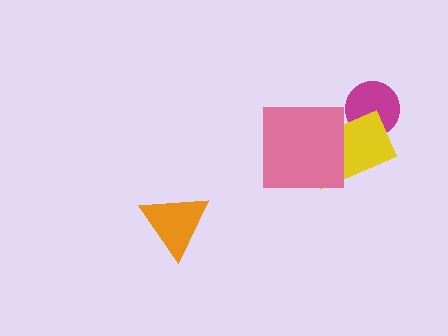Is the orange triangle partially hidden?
No, no other shape covers it.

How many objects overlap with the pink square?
1 object overlaps with the pink square.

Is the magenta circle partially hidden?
Yes, it is partially covered by another shape.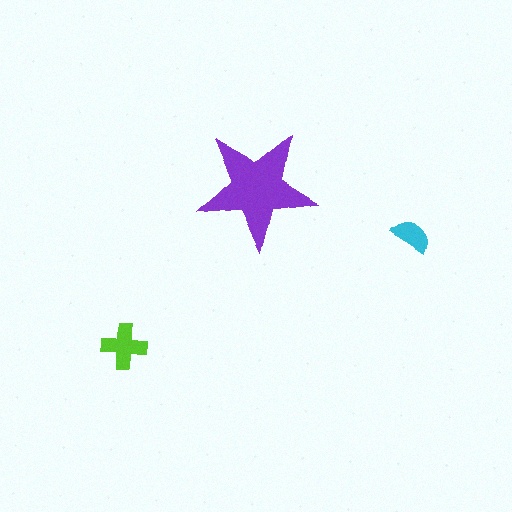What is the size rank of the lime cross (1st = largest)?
2nd.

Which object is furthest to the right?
The cyan semicircle is rightmost.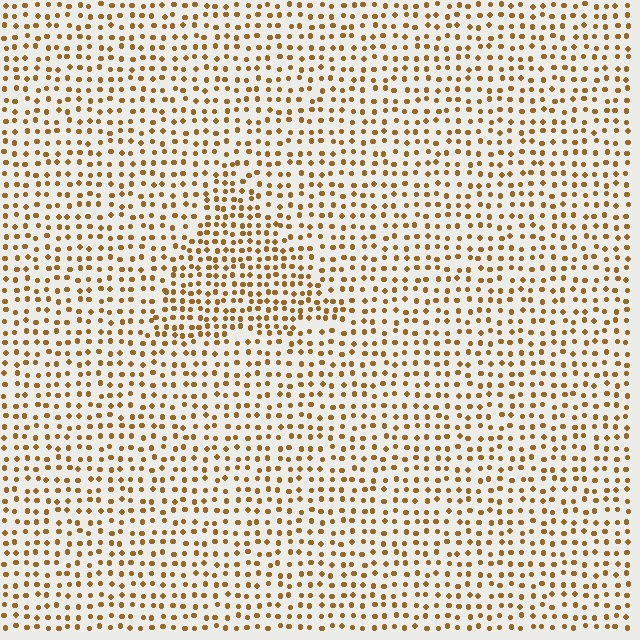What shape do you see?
I see a triangle.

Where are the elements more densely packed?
The elements are more densely packed inside the triangle boundary.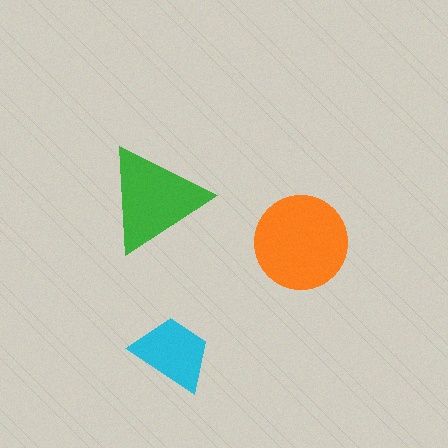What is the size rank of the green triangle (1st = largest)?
2nd.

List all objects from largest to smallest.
The orange circle, the green triangle, the cyan trapezoid.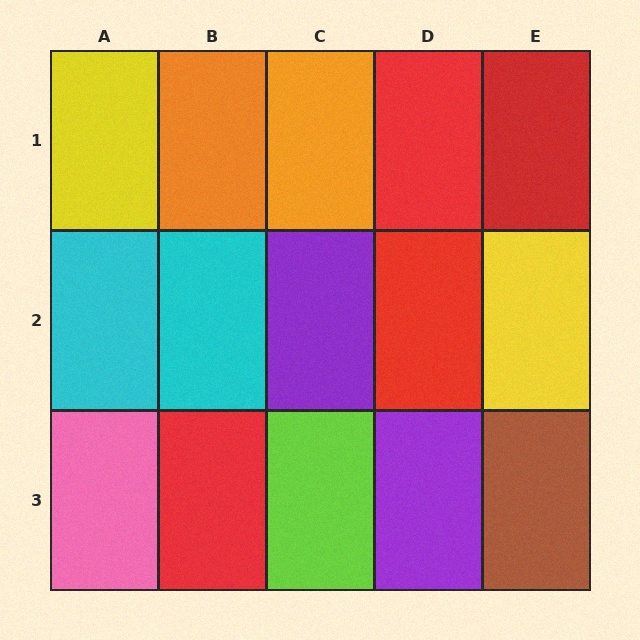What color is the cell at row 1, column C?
Orange.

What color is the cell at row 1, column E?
Red.